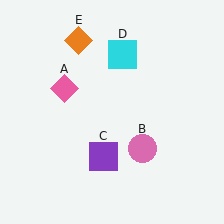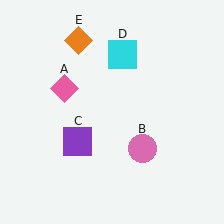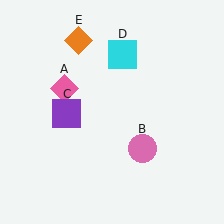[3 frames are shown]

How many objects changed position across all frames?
1 object changed position: purple square (object C).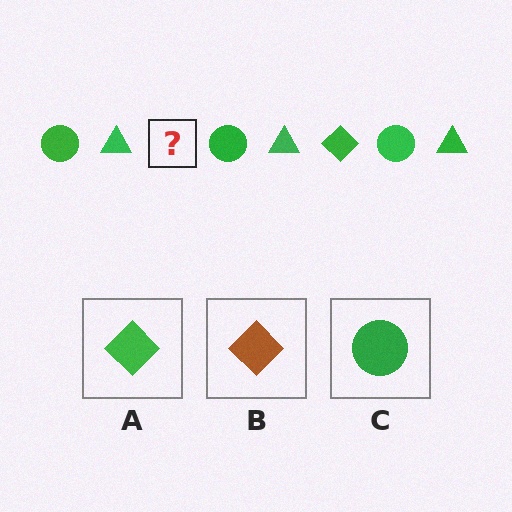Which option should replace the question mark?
Option A.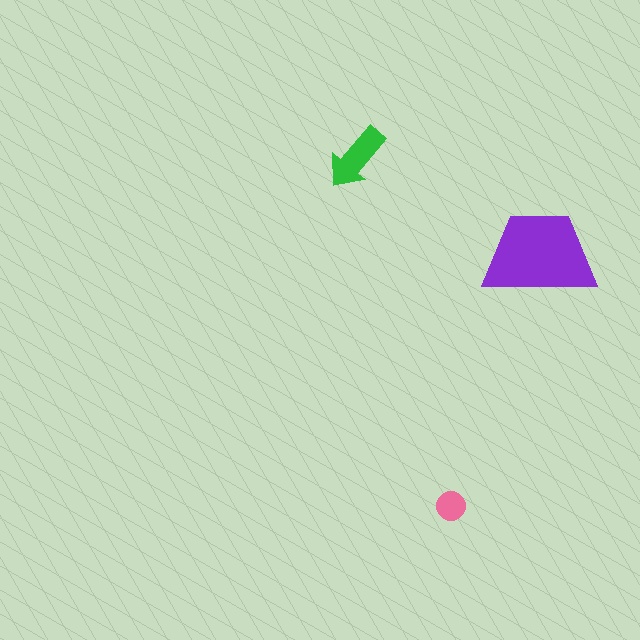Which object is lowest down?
The pink circle is bottommost.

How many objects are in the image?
There are 3 objects in the image.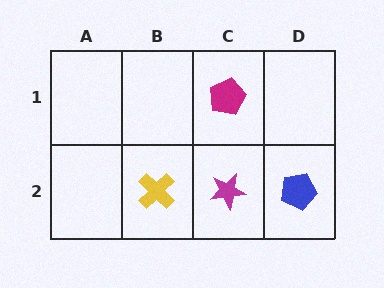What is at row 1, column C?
A magenta pentagon.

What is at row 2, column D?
A blue pentagon.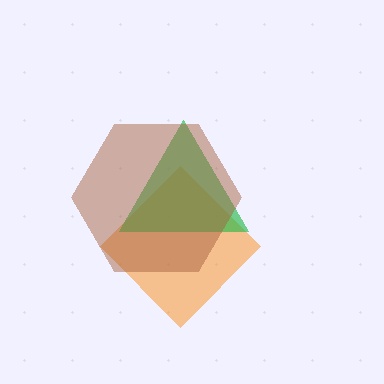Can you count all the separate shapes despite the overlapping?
Yes, there are 3 separate shapes.